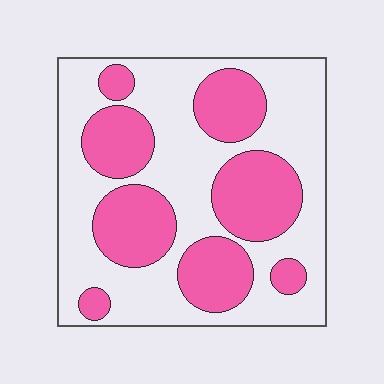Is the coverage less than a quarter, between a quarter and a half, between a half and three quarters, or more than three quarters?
Between a quarter and a half.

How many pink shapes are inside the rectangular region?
8.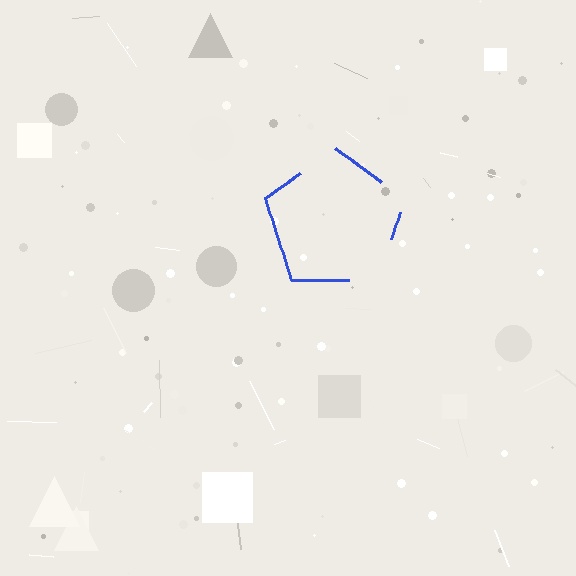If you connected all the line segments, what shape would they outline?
They would outline a pentagon.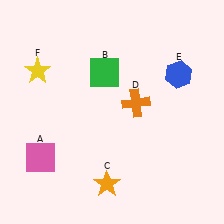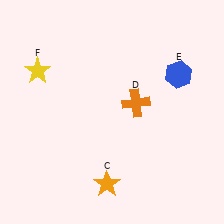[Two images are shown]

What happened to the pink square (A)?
The pink square (A) was removed in Image 2. It was in the bottom-left area of Image 1.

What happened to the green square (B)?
The green square (B) was removed in Image 2. It was in the top-left area of Image 1.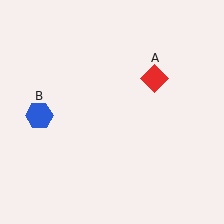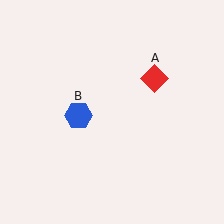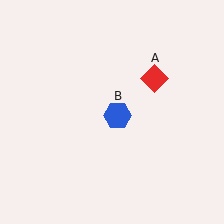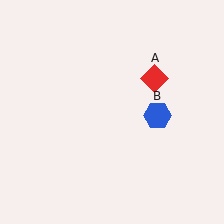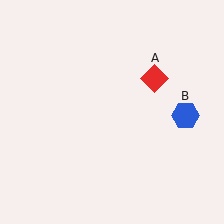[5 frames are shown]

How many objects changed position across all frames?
1 object changed position: blue hexagon (object B).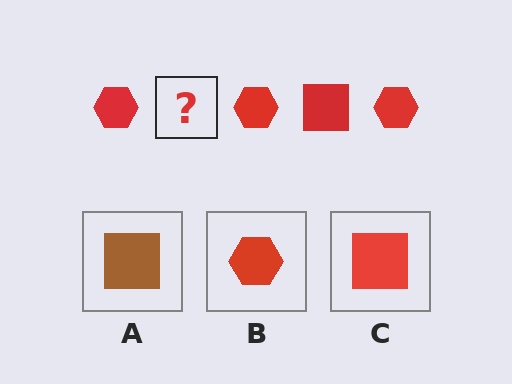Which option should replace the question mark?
Option C.